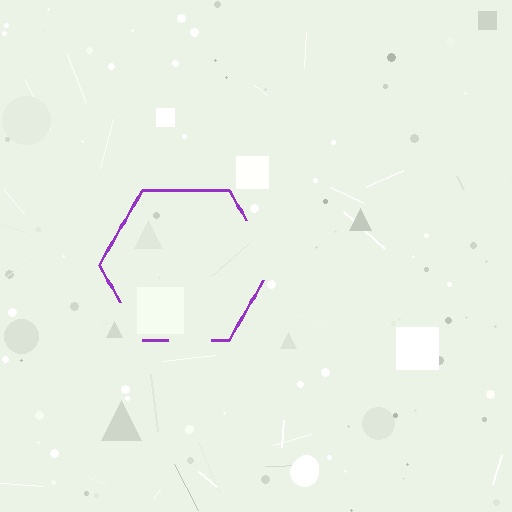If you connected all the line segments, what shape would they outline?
They would outline a hexagon.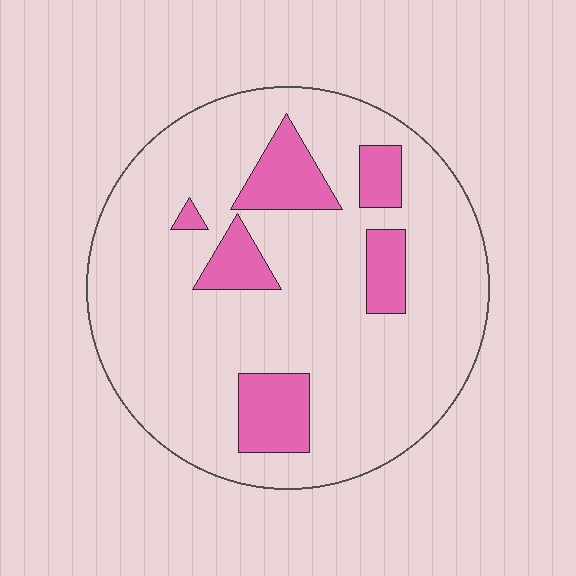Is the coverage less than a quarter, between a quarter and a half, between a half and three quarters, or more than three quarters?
Less than a quarter.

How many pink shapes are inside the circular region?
6.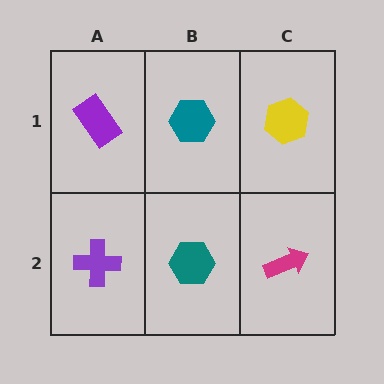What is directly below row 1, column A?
A purple cross.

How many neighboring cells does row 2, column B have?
3.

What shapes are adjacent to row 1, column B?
A teal hexagon (row 2, column B), a purple rectangle (row 1, column A), a yellow hexagon (row 1, column C).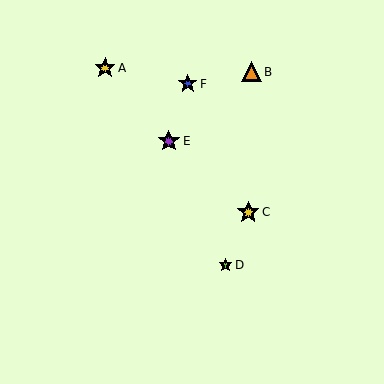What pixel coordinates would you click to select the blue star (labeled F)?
Click at (188, 84) to select the blue star F.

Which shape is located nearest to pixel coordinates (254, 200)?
The yellow star (labeled C) at (248, 212) is nearest to that location.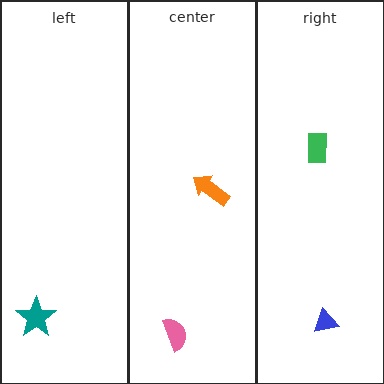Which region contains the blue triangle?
The right region.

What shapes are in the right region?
The green rectangle, the blue triangle.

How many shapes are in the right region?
2.